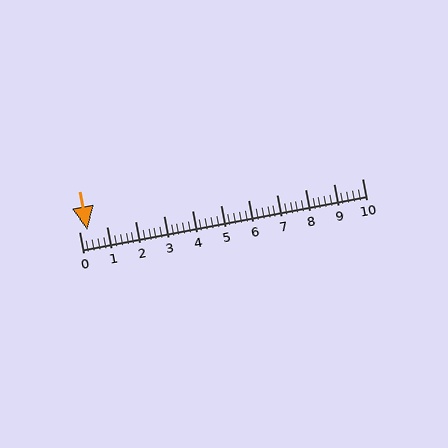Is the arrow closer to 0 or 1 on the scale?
The arrow is closer to 0.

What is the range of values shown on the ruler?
The ruler shows values from 0 to 10.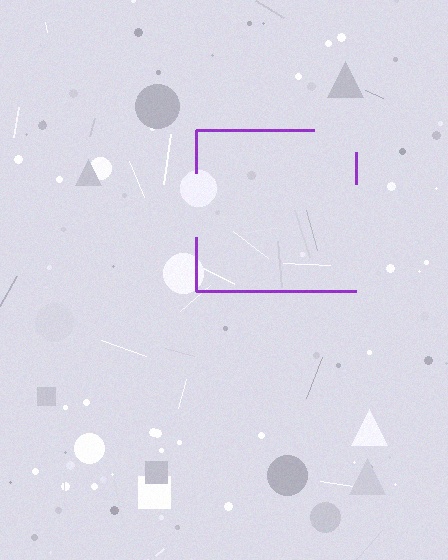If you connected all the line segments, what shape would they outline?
They would outline a square.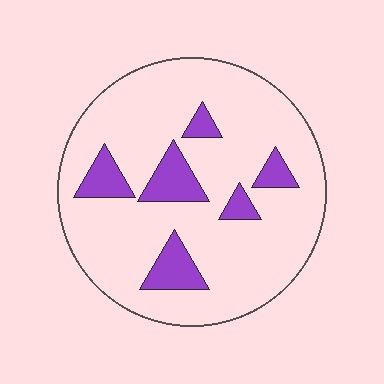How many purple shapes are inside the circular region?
6.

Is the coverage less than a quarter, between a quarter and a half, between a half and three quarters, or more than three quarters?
Less than a quarter.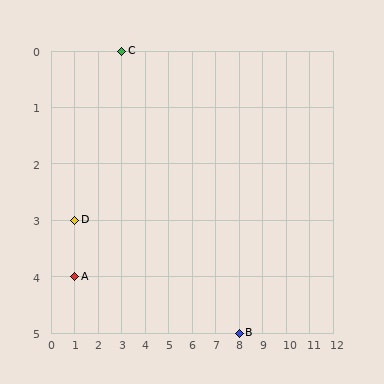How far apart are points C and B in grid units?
Points C and B are 5 columns and 5 rows apart (about 7.1 grid units diagonally).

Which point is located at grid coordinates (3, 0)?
Point C is at (3, 0).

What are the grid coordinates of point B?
Point B is at grid coordinates (8, 5).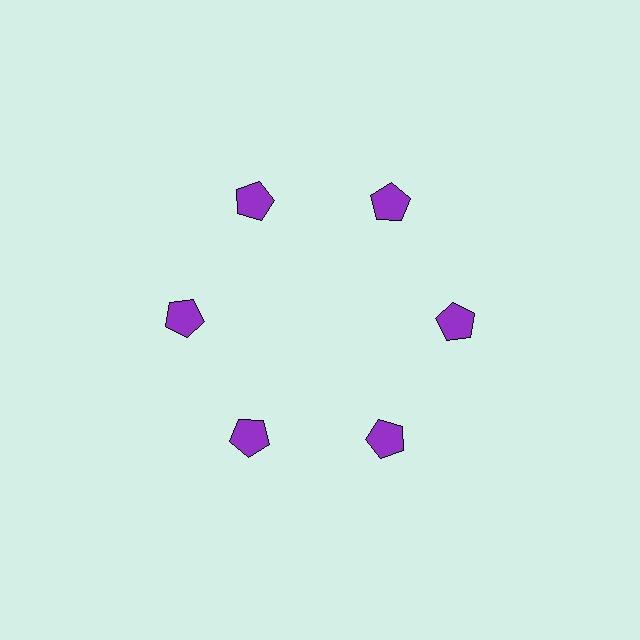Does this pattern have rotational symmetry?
Yes, this pattern has 6-fold rotational symmetry. It looks the same after rotating 60 degrees around the center.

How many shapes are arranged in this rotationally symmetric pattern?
There are 6 shapes, arranged in 6 groups of 1.